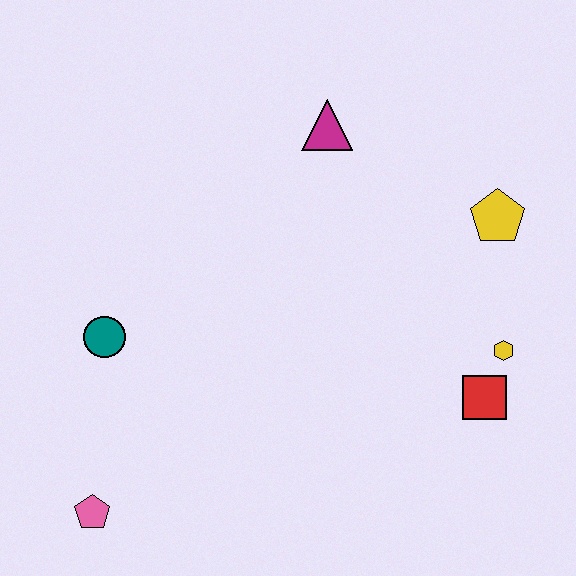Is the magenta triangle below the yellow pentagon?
No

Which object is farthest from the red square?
The pink pentagon is farthest from the red square.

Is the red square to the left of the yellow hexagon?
Yes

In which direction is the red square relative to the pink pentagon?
The red square is to the right of the pink pentagon.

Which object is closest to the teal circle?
The pink pentagon is closest to the teal circle.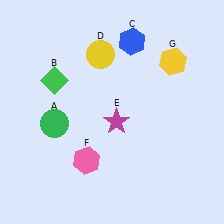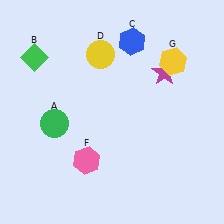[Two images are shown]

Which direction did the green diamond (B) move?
The green diamond (B) moved up.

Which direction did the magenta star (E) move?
The magenta star (E) moved up.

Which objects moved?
The objects that moved are: the green diamond (B), the magenta star (E).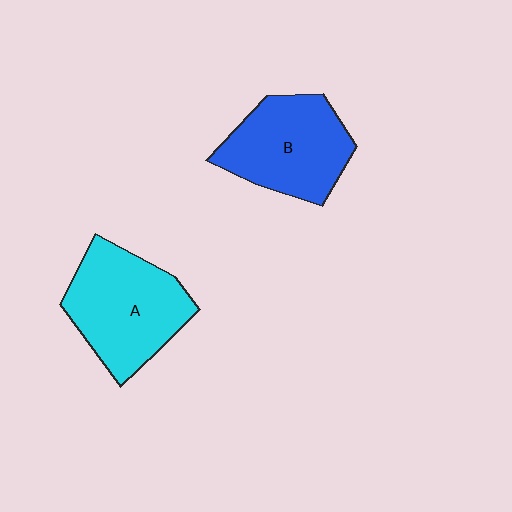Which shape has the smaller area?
Shape B (blue).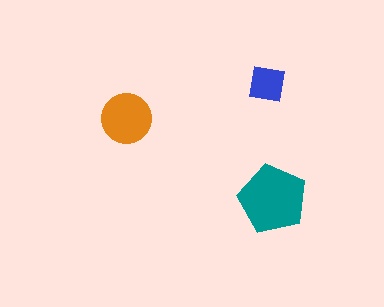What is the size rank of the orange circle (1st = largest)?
2nd.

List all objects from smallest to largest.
The blue square, the orange circle, the teal pentagon.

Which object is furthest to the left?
The orange circle is leftmost.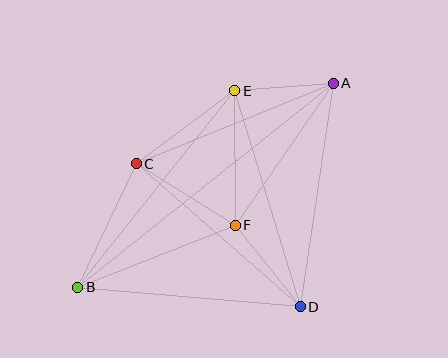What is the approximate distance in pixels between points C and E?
The distance between C and E is approximately 122 pixels.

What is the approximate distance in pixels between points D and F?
The distance between D and F is approximately 104 pixels.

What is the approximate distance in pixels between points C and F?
The distance between C and F is approximately 117 pixels.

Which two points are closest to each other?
Points A and E are closest to each other.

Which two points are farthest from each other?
Points A and B are farthest from each other.